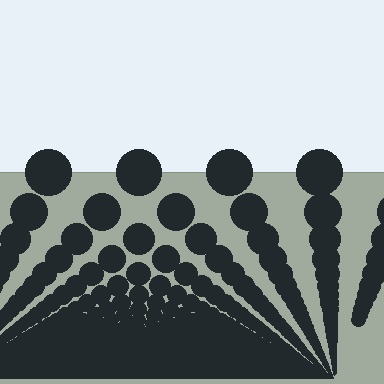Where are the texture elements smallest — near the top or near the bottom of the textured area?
Near the bottom.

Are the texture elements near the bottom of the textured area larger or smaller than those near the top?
Smaller. The gradient is inverted — elements near the bottom are smaller and denser.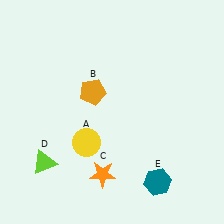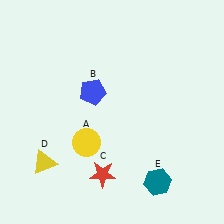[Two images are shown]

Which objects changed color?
B changed from orange to blue. C changed from orange to red. D changed from lime to yellow.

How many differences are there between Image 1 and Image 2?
There are 3 differences between the two images.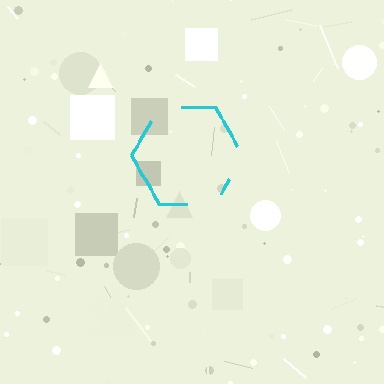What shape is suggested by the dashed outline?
The dashed outline suggests a hexagon.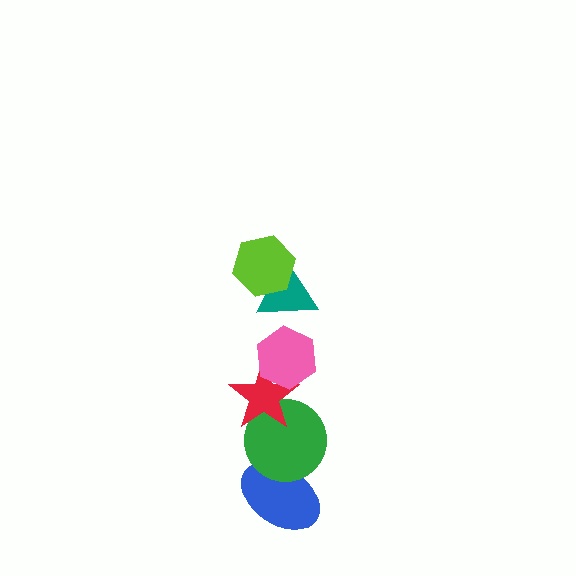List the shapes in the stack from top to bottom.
From top to bottom: the lime hexagon, the teal triangle, the pink hexagon, the red star, the green circle, the blue ellipse.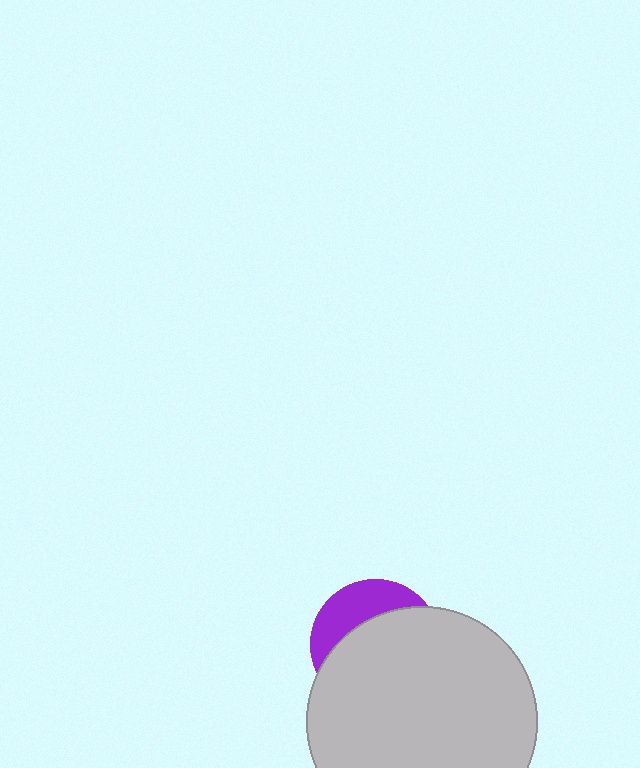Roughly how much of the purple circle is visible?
A small part of it is visible (roughly 31%).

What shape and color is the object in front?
The object in front is a light gray circle.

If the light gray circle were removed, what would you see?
You would see the complete purple circle.